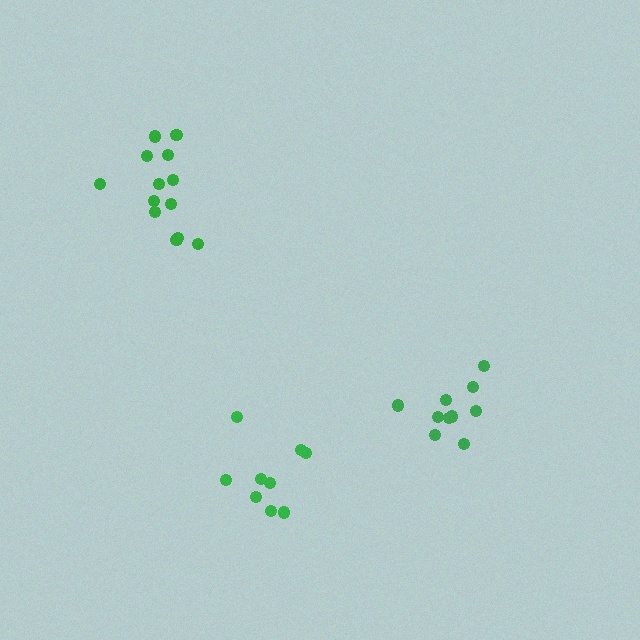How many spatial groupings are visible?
There are 3 spatial groupings.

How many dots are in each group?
Group 1: 10 dots, Group 2: 9 dots, Group 3: 13 dots (32 total).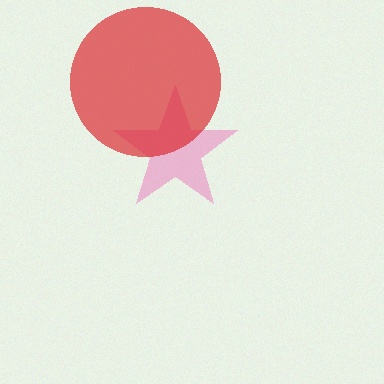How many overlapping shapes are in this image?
There are 2 overlapping shapes in the image.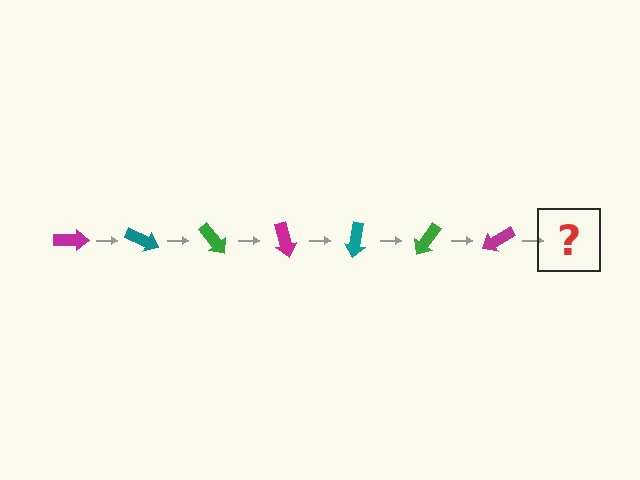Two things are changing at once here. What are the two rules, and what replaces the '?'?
The two rules are that it rotates 25 degrees each step and the color cycles through magenta, teal, and green. The '?' should be a teal arrow, rotated 175 degrees from the start.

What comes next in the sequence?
The next element should be a teal arrow, rotated 175 degrees from the start.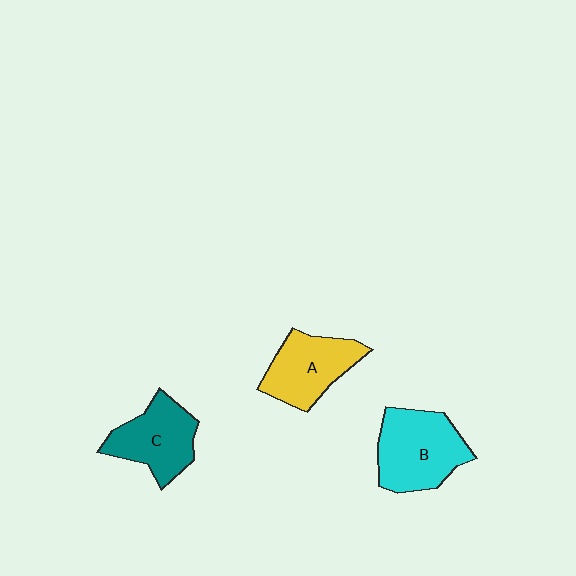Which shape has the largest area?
Shape B (cyan).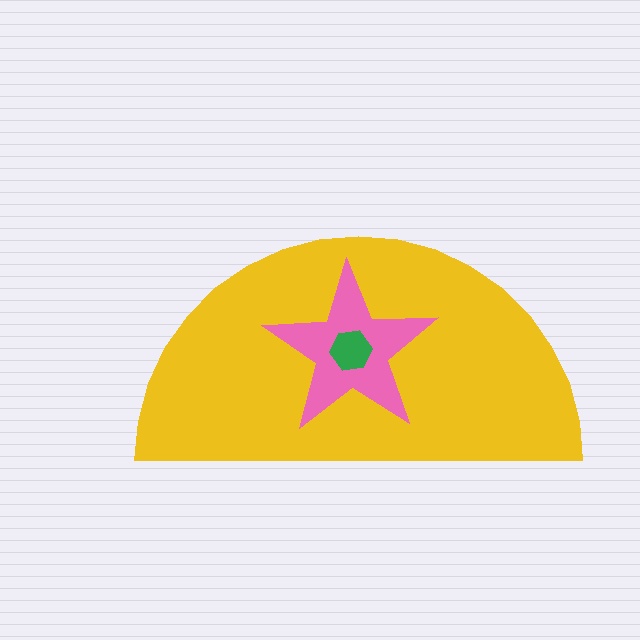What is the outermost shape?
The yellow semicircle.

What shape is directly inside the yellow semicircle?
The pink star.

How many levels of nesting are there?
3.